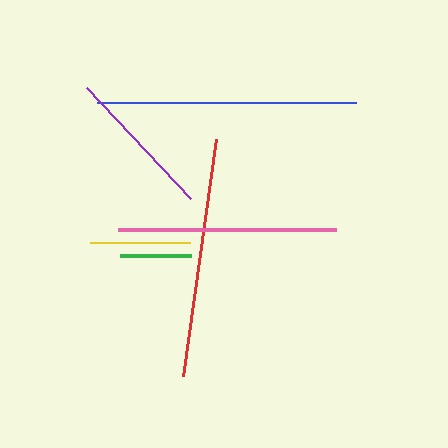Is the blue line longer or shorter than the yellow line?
The blue line is longer than the yellow line.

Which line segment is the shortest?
The green line is the shortest at approximately 72 pixels.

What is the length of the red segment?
The red segment is approximately 239 pixels long.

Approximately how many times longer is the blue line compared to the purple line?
The blue line is approximately 1.7 times the length of the purple line.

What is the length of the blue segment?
The blue segment is approximately 259 pixels long.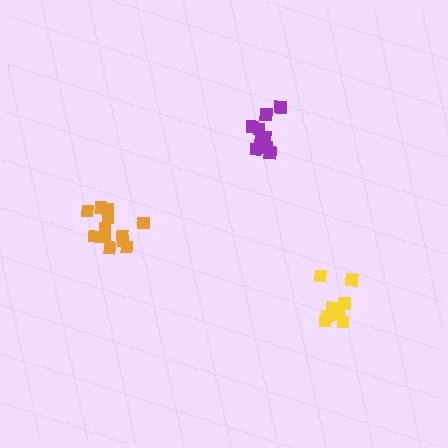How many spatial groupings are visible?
There are 3 spatial groupings.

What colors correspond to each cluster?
The clusters are colored: yellow, purple, orange.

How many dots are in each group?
Group 1: 8 dots, Group 2: 11 dots, Group 3: 12 dots (31 total).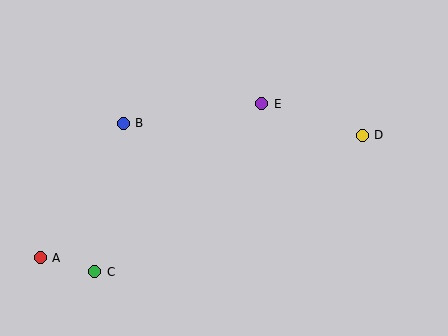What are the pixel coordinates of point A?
Point A is at (40, 258).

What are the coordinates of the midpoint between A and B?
The midpoint between A and B is at (82, 190).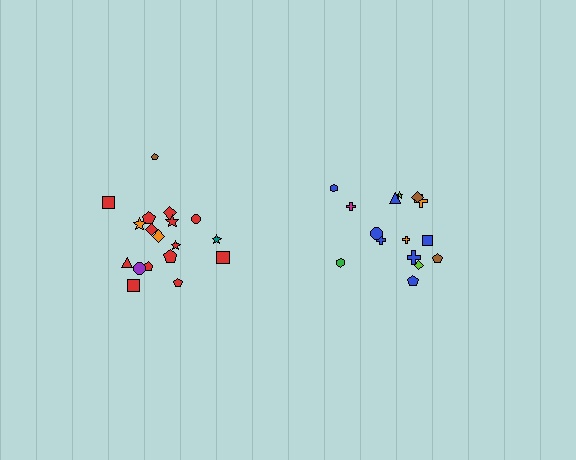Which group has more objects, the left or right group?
The left group.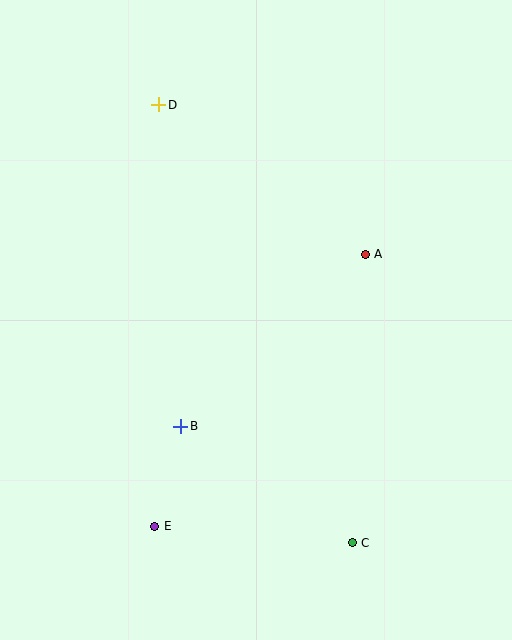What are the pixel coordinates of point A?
Point A is at (365, 254).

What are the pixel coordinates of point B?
Point B is at (181, 426).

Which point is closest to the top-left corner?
Point D is closest to the top-left corner.